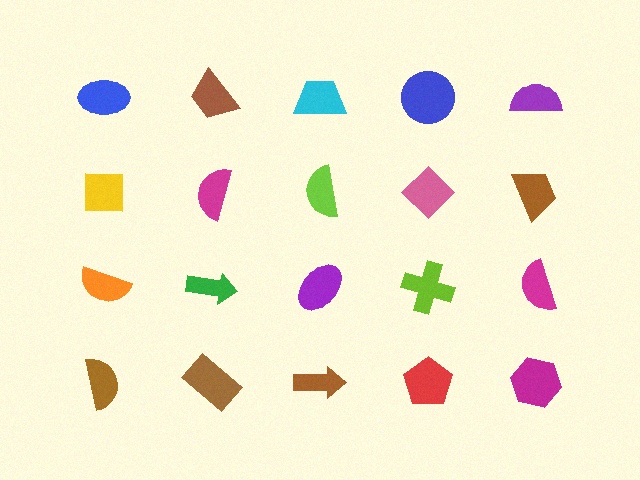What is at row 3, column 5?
A magenta semicircle.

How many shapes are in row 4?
5 shapes.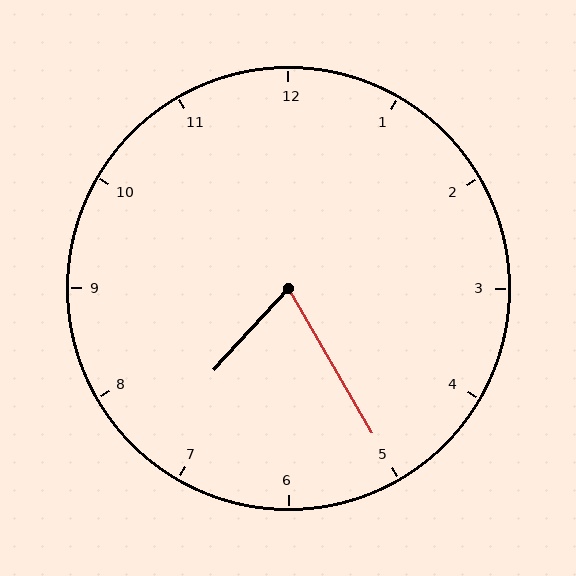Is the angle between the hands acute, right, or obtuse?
It is acute.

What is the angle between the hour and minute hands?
Approximately 72 degrees.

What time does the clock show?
7:25.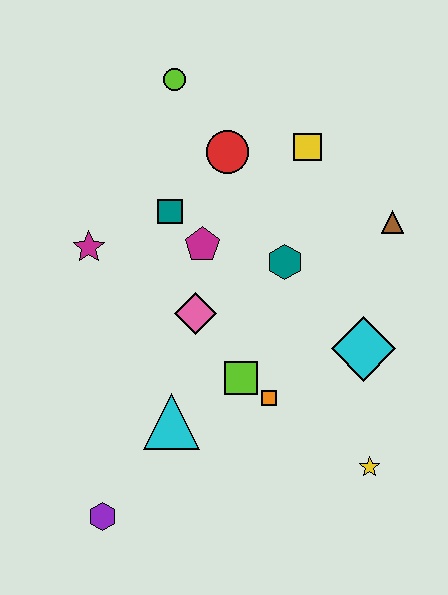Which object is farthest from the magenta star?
The yellow star is farthest from the magenta star.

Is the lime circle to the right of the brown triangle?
No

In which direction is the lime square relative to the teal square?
The lime square is below the teal square.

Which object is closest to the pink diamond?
The magenta pentagon is closest to the pink diamond.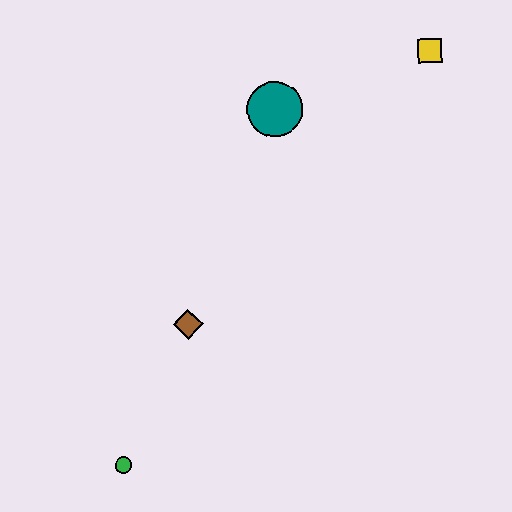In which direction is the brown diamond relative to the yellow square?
The brown diamond is below the yellow square.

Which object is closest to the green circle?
The brown diamond is closest to the green circle.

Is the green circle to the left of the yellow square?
Yes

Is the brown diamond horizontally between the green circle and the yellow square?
Yes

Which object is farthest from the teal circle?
The green circle is farthest from the teal circle.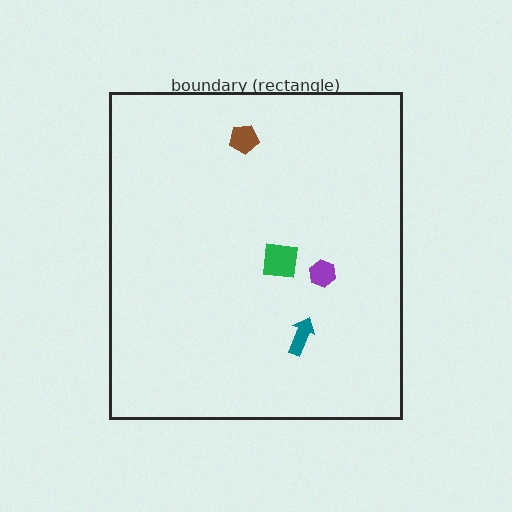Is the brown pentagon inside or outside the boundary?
Inside.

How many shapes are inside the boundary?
4 inside, 0 outside.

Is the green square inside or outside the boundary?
Inside.